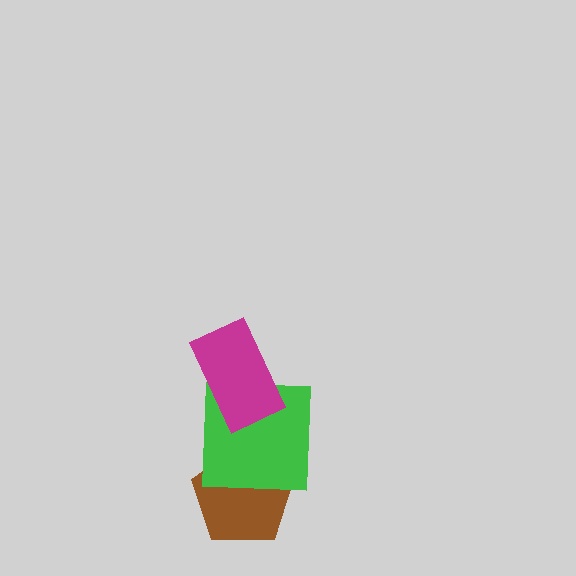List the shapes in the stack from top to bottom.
From top to bottom: the magenta rectangle, the green square, the brown pentagon.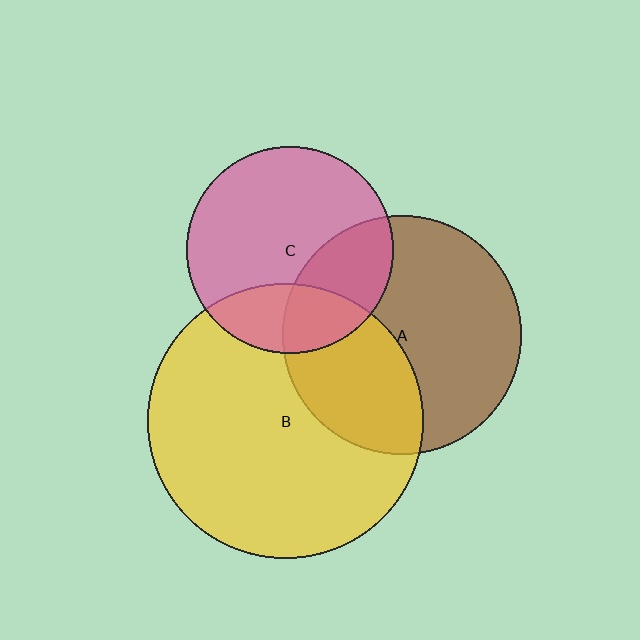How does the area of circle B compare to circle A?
Approximately 1.3 times.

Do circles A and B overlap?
Yes.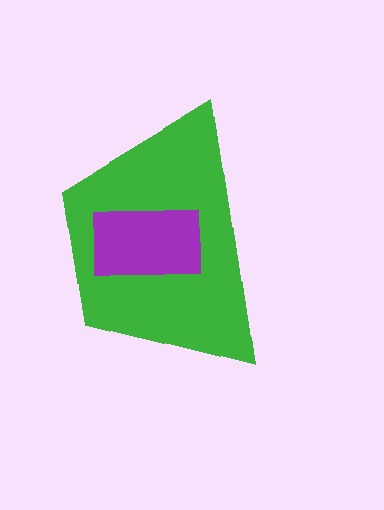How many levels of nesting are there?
2.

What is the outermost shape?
The green trapezoid.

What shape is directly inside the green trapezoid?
The purple rectangle.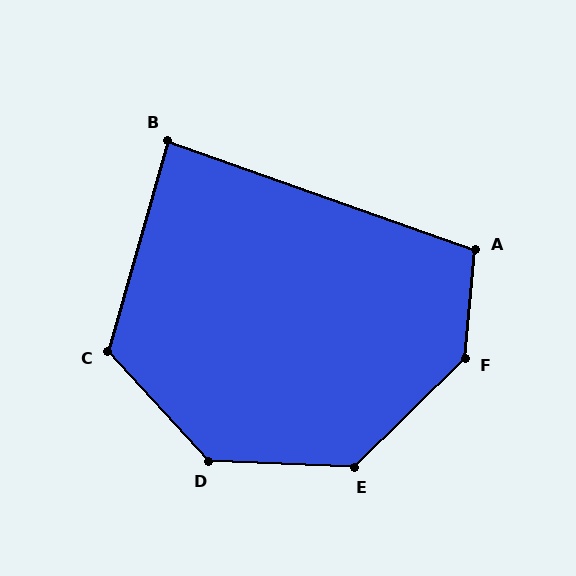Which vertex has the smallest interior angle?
B, at approximately 86 degrees.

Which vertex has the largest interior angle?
F, at approximately 139 degrees.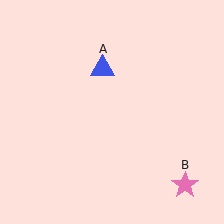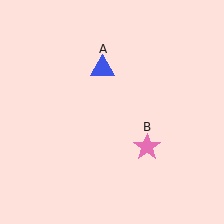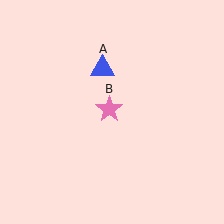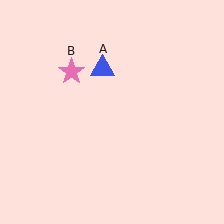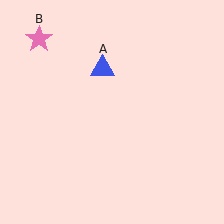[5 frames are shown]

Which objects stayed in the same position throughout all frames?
Blue triangle (object A) remained stationary.